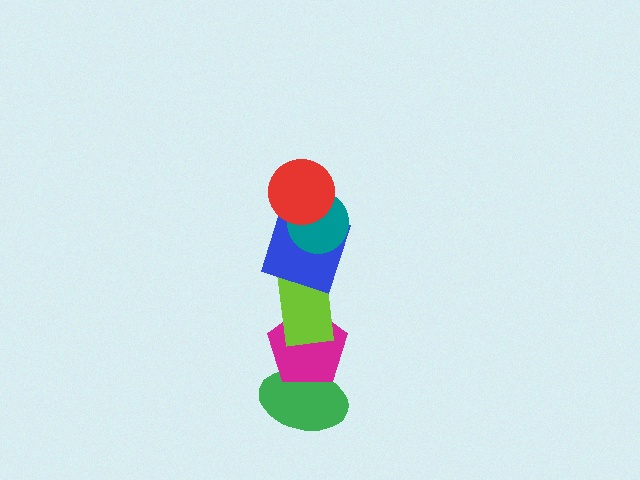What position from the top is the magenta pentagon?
The magenta pentagon is 5th from the top.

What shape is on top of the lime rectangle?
The blue square is on top of the lime rectangle.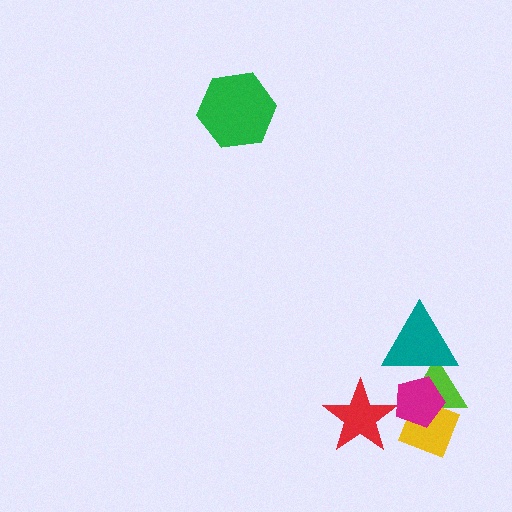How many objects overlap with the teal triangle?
2 objects overlap with the teal triangle.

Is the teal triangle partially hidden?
Yes, it is partially covered by another shape.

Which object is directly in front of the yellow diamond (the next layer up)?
The lime triangle is directly in front of the yellow diamond.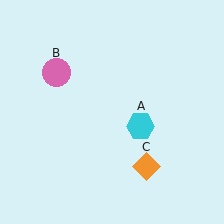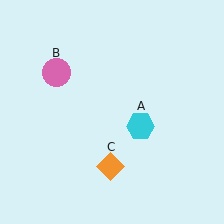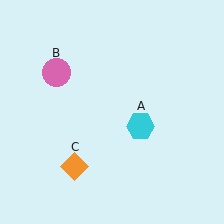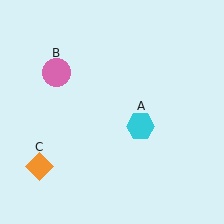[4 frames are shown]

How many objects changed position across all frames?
1 object changed position: orange diamond (object C).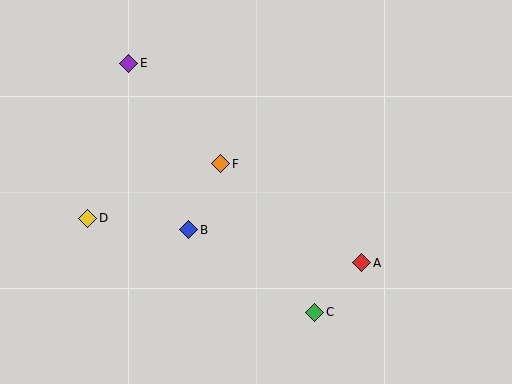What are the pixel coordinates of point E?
Point E is at (129, 63).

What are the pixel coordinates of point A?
Point A is at (362, 263).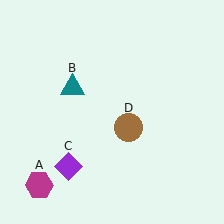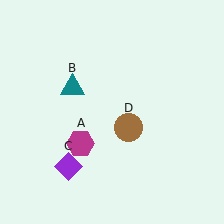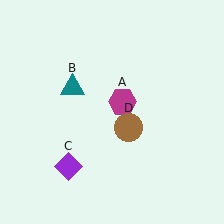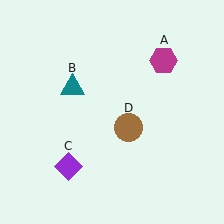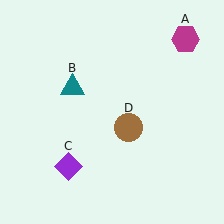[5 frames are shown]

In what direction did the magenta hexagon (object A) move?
The magenta hexagon (object A) moved up and to the right.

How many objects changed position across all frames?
1 object changed position: magenta hexagon (object A).